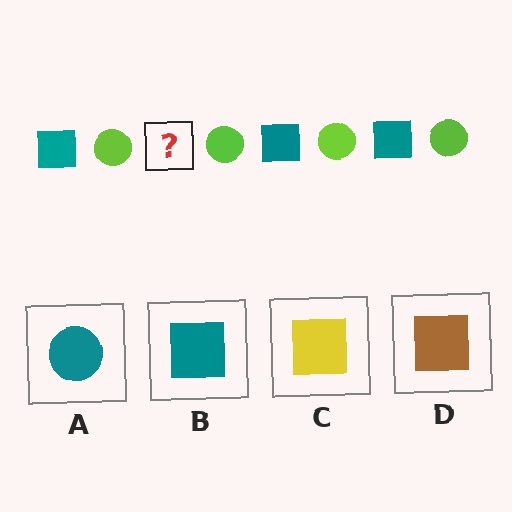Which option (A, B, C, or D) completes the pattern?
B.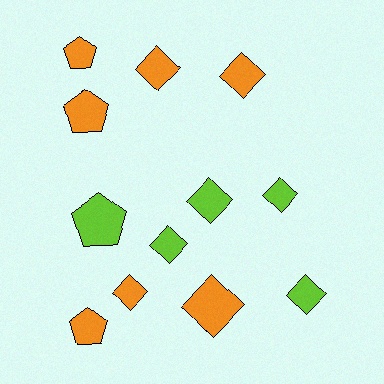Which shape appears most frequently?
Diamond, with 8 objects.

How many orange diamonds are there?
There are 4 orange diamonds.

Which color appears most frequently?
Orange, with 7 objects.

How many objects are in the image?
There are 12 objects.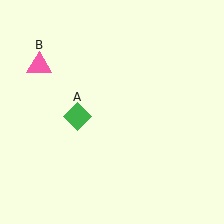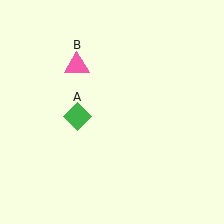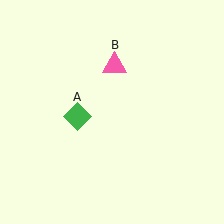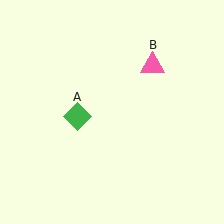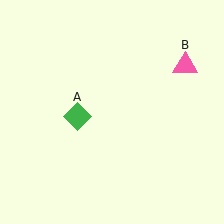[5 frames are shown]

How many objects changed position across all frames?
1 object changed position: pink triangle (object B).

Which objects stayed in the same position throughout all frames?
Green diamond (object A) remained stationary.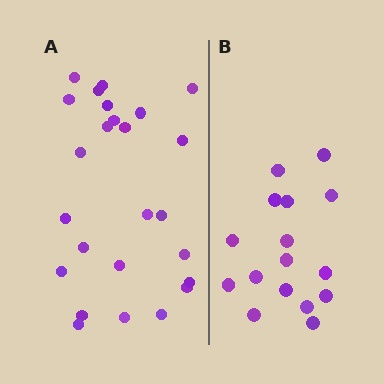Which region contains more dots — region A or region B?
Region A (the left region) has more dots.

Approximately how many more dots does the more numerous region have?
Region A has roughly 8 or so more dots than region B.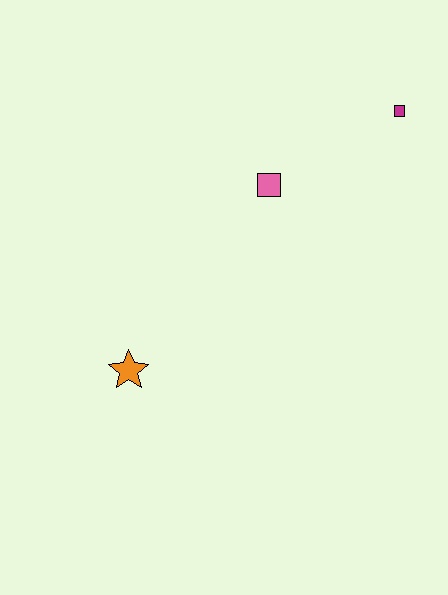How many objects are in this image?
There are 3 objects.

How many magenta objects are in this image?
There is 1 magenta object.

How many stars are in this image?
There is 1 star.